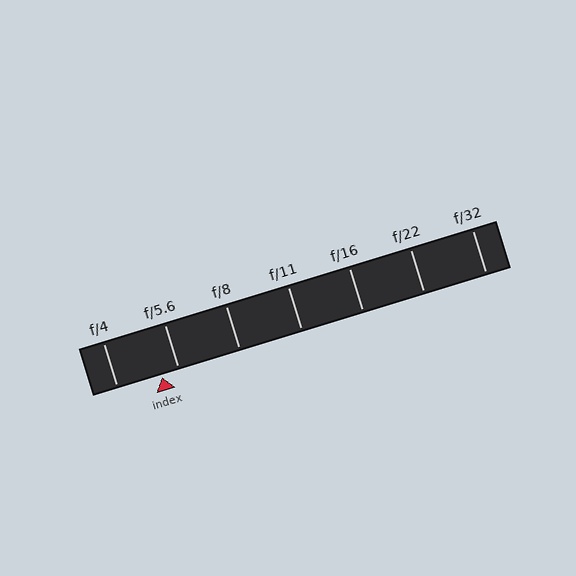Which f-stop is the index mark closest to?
The index mark is closest to f/5.6.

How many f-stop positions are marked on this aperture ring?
There are 7 f-stop positions marked.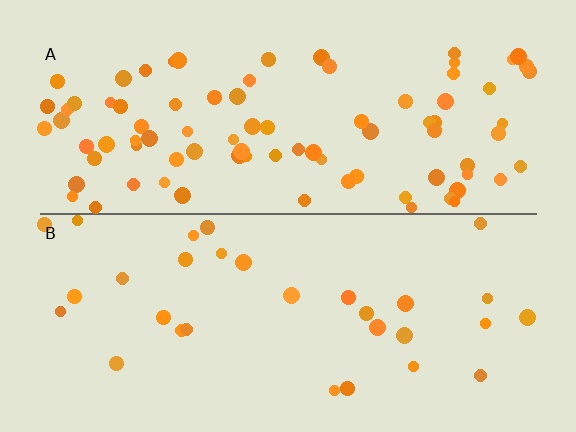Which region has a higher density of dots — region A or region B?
A (the top).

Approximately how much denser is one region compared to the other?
Approximately 2.8× — region A over region B.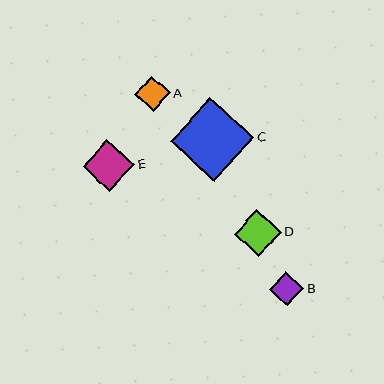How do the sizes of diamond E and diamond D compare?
Diamond E and diamond D are approximately the same size.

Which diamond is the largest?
Diamond C is the largest with a size of approximately 83 pixels.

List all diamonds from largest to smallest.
From largest to smallest: C, E, D, A, B.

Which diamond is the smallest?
Diamond B is the smallest with a size of approximately 35 pixels.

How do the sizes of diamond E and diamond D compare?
Diamond E and diamond D are approximately the same size.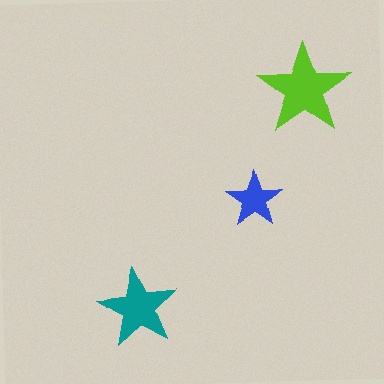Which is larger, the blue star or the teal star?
The teal one.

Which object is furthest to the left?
The teal star is leftmost.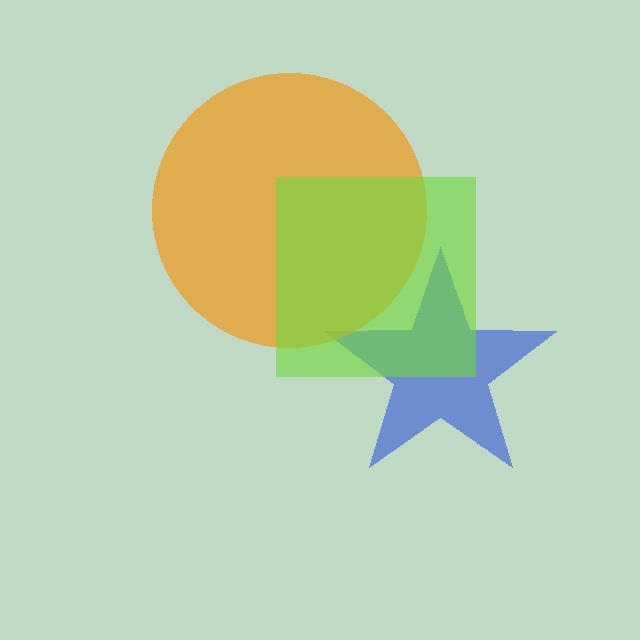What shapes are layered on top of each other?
The layered shapes are: a blue star, an orange circle, a lime square.